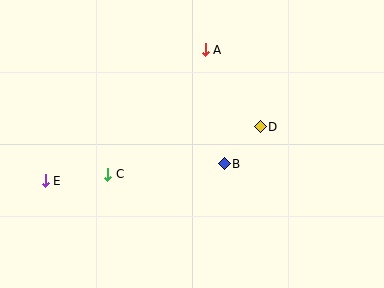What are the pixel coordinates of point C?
Point C is at (108, 174).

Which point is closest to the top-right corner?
Point D is closest to the top-right corner.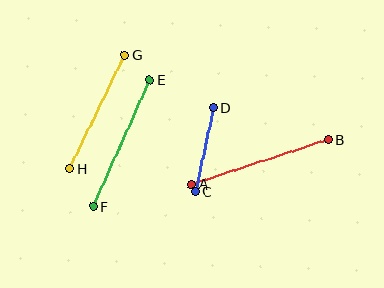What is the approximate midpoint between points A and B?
The midpoint is at approximately (260, 162) pixels.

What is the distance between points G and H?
The distance is approximately 126 pixels.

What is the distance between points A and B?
The distance is approximately 144 pixels.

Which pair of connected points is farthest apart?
Points A and B are farthest apart.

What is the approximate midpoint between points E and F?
The midpoint is at approximately (121, 143) pixels.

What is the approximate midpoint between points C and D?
The midpoint is at approximately (205, 149) pixels.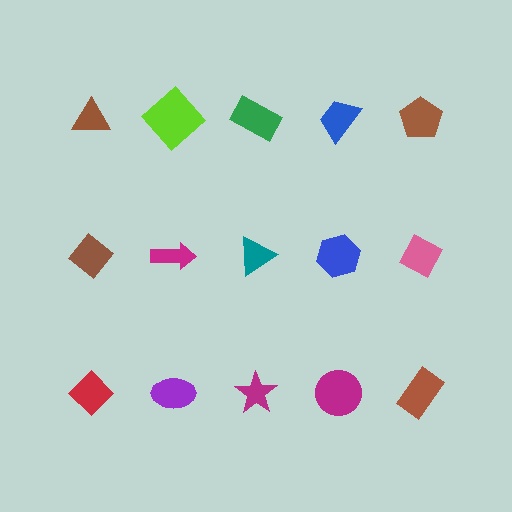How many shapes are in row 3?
5 shapes.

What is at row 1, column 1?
A brown triangle.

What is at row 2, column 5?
A pink diamond.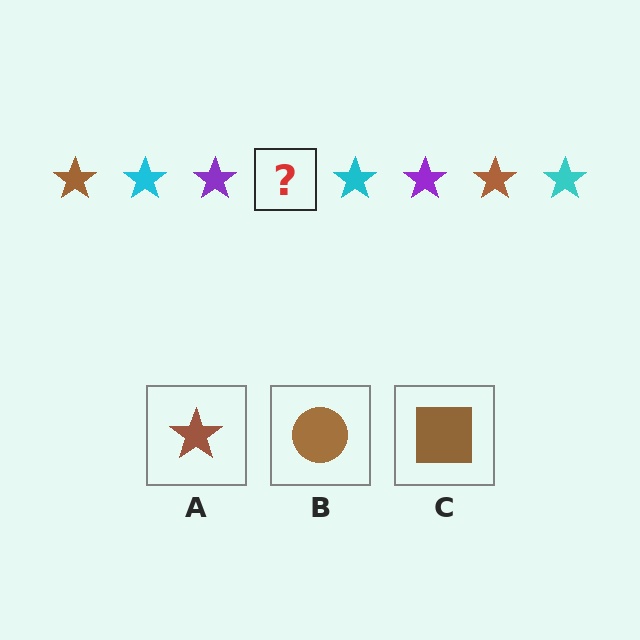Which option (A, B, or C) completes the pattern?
A.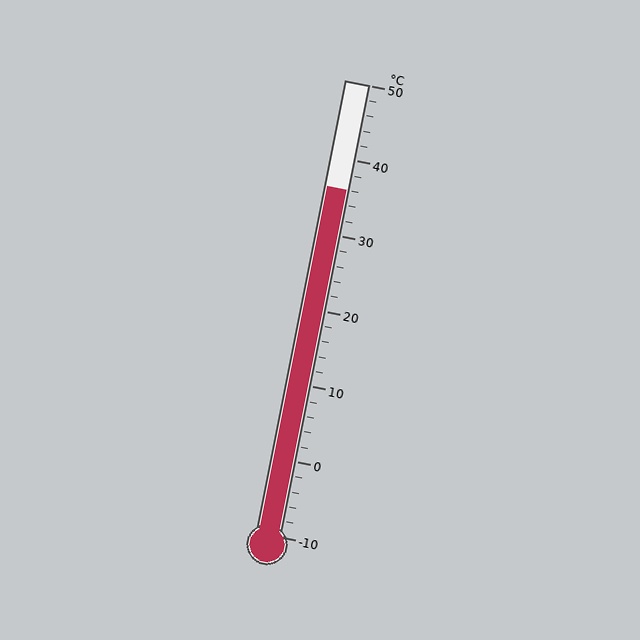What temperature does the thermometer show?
The thermometer shows approximately 36°C.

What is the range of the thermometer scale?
The thermometer scale ranges from -10°C to 50°C.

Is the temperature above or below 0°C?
The temperature is above 0°C.